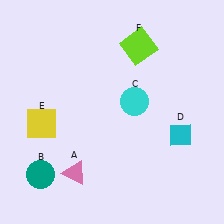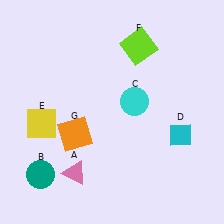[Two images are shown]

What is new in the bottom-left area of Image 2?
An orange square (G) was added in the bottom-left area of Image 2.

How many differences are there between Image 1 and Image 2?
There is 1 difference between the two images.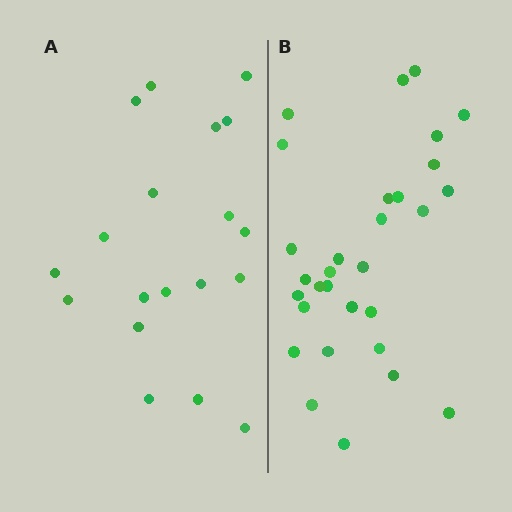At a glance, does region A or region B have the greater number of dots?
Region B (the right region) has more dots.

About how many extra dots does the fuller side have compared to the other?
Region B has roughly 12 or so more dots than region A.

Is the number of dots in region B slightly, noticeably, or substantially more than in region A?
Region B has substantially more. The ratio is roughly 1.6 to 1.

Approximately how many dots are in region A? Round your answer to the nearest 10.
About 20 dots. (The exact count is 19, which rounds to 20.)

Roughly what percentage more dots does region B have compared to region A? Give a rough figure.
About 60% more.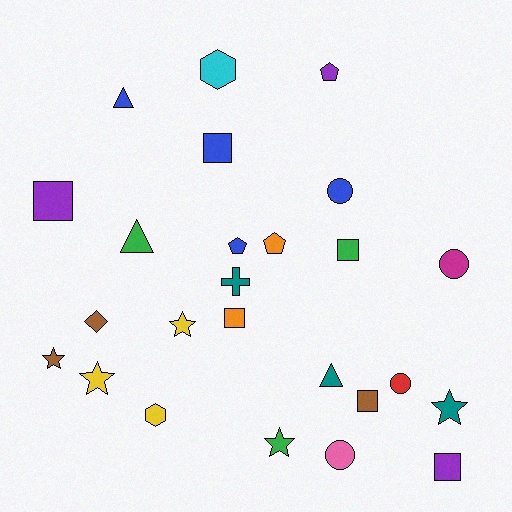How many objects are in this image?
There are 25 objects.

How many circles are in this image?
There are 4 circles.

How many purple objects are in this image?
There are 3 purple objects.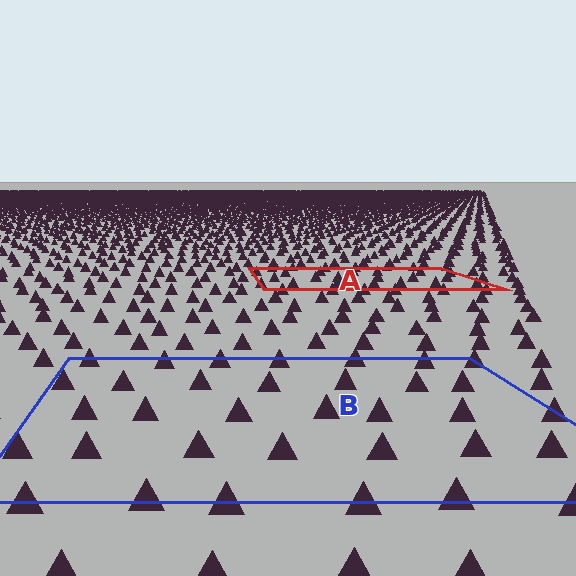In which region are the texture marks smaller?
The texture marks are smaller in region A, because it is farther away.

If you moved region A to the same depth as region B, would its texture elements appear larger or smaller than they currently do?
They would appear larger. At a closer depth, the same texture elements are projected at a bigger on-screen size.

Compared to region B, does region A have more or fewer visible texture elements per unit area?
Region A has more texture elements per unit area — they are packed more densely because it is farther away.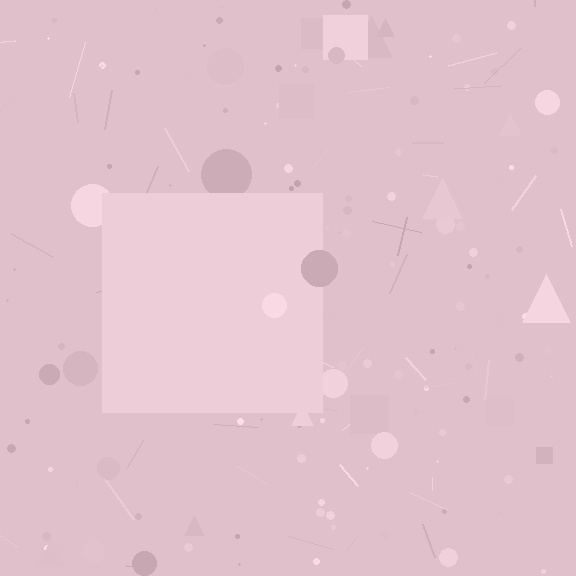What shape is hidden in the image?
A square is hidden in the image.